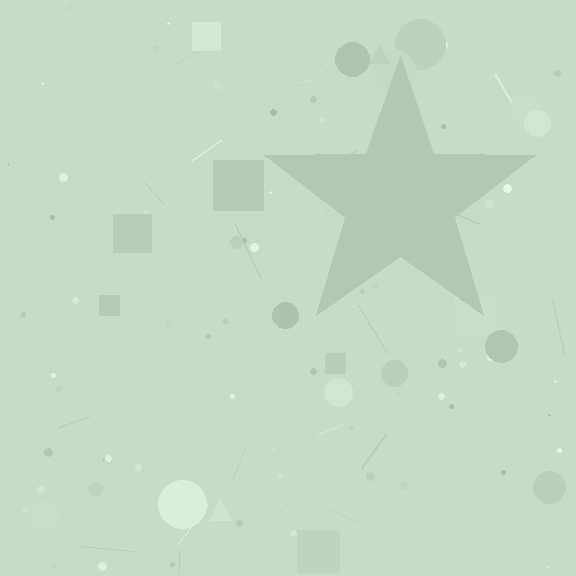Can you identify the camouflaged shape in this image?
The camouflaged shape is a star.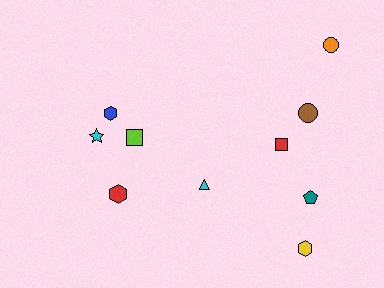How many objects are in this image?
There are 10 objects.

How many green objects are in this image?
There are no green objects.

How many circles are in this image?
There are 2 circles.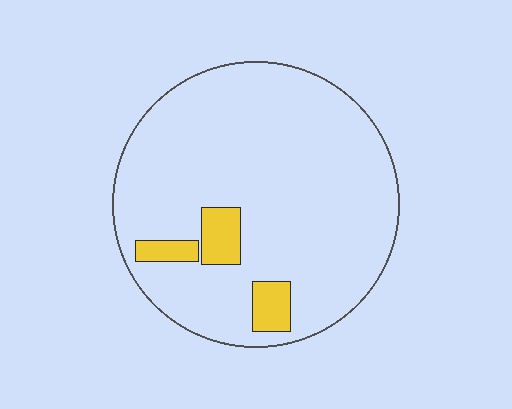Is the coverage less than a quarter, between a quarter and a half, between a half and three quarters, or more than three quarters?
Less than a quarter.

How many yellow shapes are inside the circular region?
3.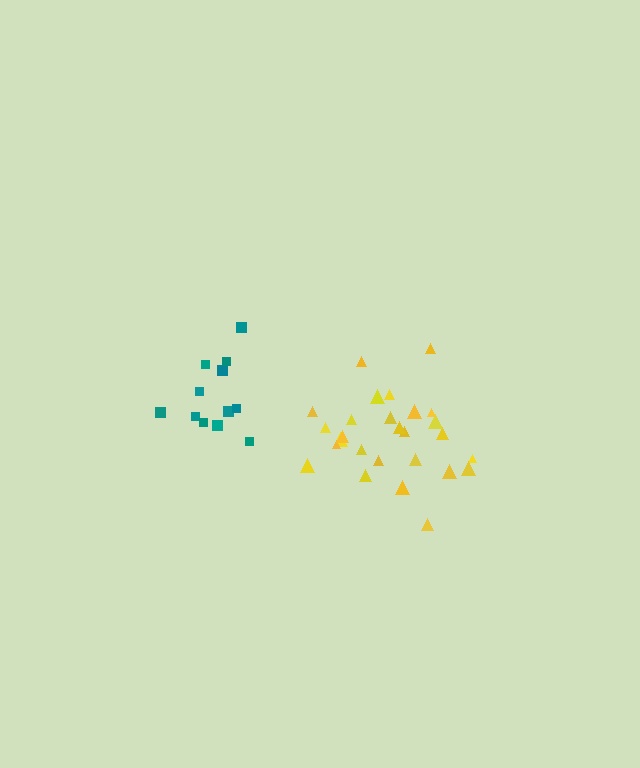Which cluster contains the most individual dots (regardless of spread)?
Yellow (27).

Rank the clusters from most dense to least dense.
yellow, teal.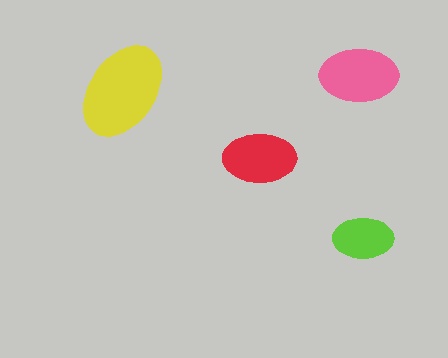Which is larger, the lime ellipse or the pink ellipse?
The pink one.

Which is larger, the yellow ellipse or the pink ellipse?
The yellow one.